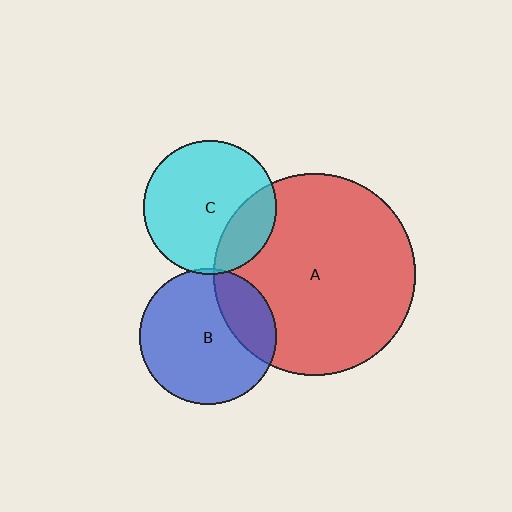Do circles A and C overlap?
Yes.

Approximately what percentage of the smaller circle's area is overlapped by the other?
Approximately 25%.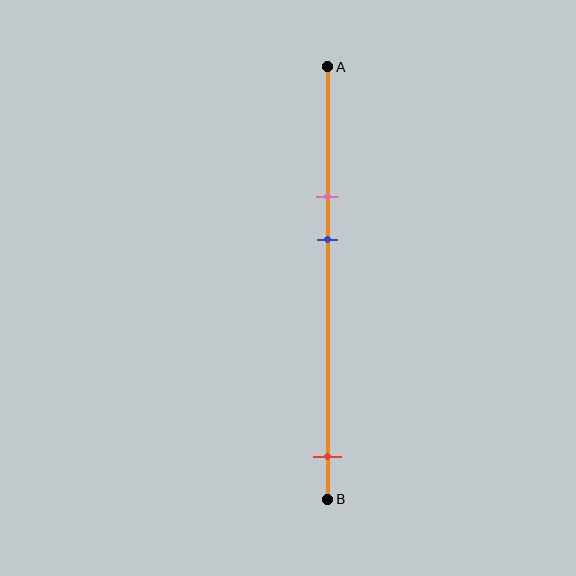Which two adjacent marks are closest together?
The pink and blue marks are the closest adjacent pair.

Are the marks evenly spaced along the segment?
No, the marks are not evenly spaced.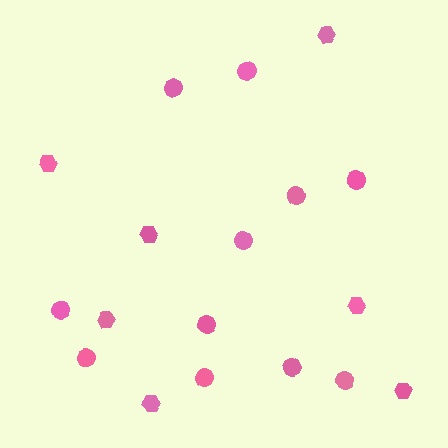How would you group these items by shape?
There are 2 groups: one group of circles (11) and one group of hexagons (7).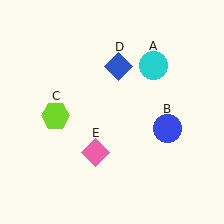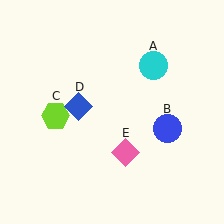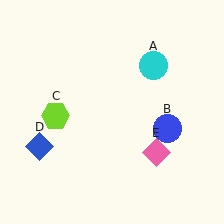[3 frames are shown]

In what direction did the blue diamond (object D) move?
The blue diamond (object D) moved down and to the left.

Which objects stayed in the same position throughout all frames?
Cyan circle (object A) and blue circle (object B) and lime hexagon (object C) remained stationary.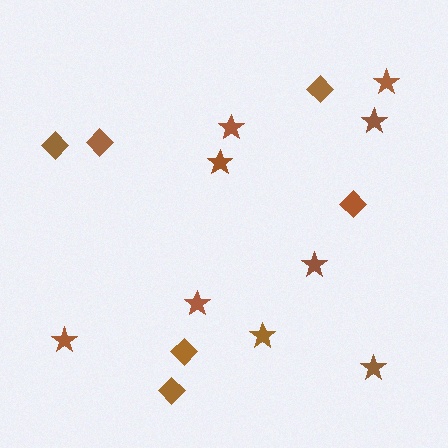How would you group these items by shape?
There are 2 groups: one group of diamonds (6) and one group of stars (9).